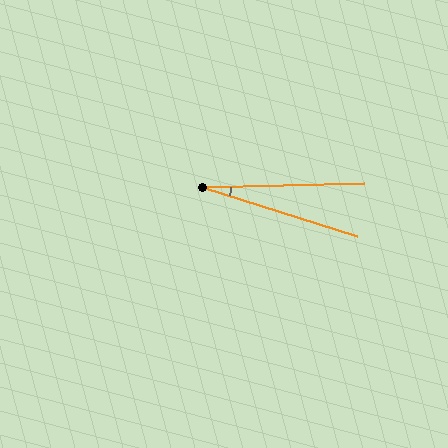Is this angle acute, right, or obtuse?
It is acute.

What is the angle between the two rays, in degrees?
Approximately 19 degrees.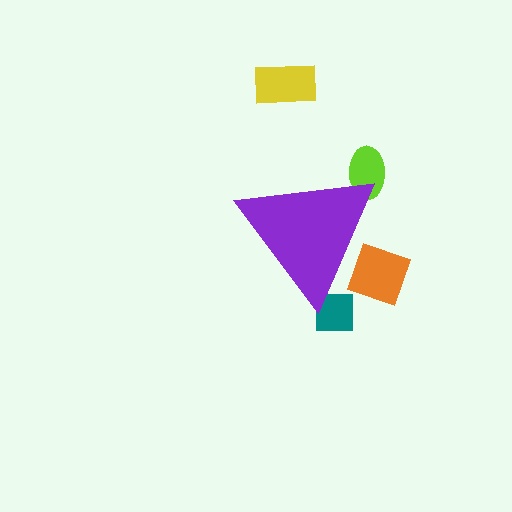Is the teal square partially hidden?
Yes, the teal square is partially hidden behind the purple triangle.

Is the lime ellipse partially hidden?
Yes, the lime ellipse is partially hidden behind the purple triangle.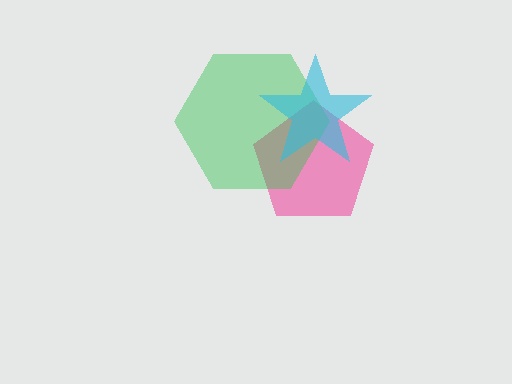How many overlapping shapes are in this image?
There are 3 overlapping shapes in the image.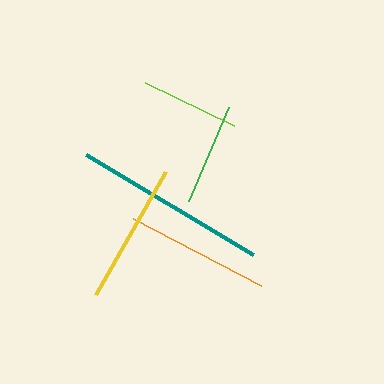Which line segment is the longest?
The teal line is the longest at approximately 195 pixels.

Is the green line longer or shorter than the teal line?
The teal line is longer than the green line.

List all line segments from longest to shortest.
From longest to shortest: teal, orange, yellow, green, lime.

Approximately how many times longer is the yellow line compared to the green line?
The yellow line is approximately 1.4 times the length of the green line.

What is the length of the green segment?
The green segment is approximately 102 pixels long.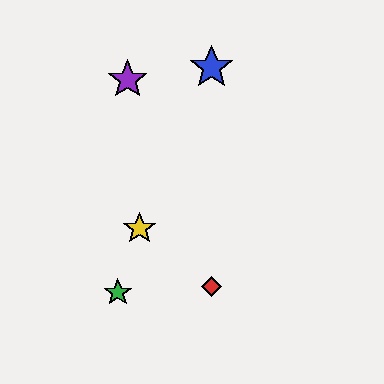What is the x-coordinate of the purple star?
The purple star is at x≈128.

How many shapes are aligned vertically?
2 shapes (the red diamond, the blue star) are aligned vertically.